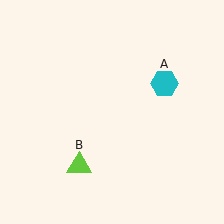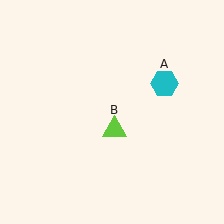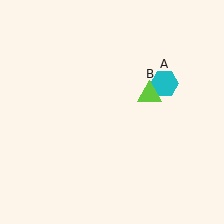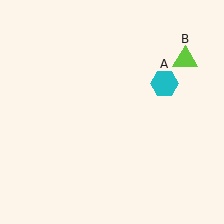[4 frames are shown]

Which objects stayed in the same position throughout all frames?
Cyan hexagon (object A) remained stationary.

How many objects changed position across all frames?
1 object changed position: lime triangle (object B).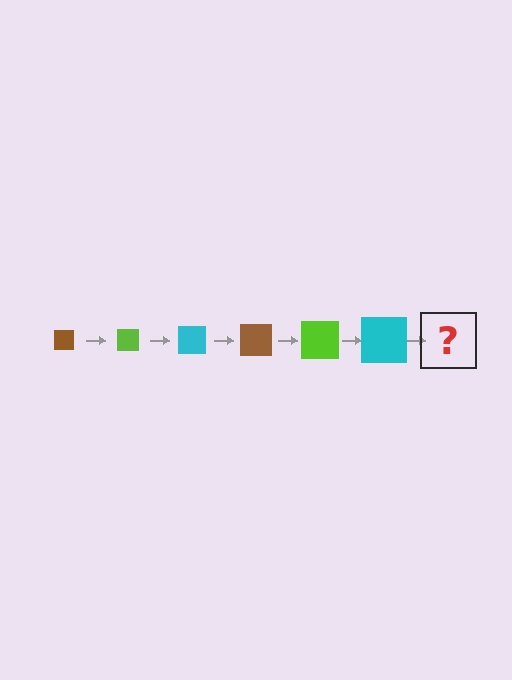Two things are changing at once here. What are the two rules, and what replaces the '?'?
The two rules are that the square grows larger each step and the color cycles through brown, lime, and cyan. The '?' should be a brown square, larger than the previous one.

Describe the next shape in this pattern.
It should be a brown square, larger than the previous one.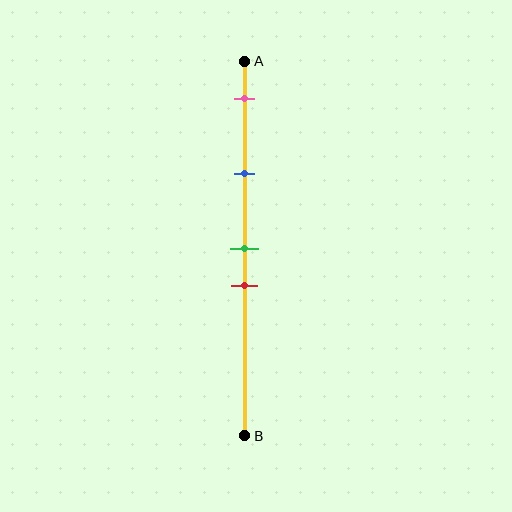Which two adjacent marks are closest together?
The green and red marks are the closest adjacent pair.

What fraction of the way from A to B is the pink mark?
The pink mark is approximately 10% (0.1) of the way from A to B.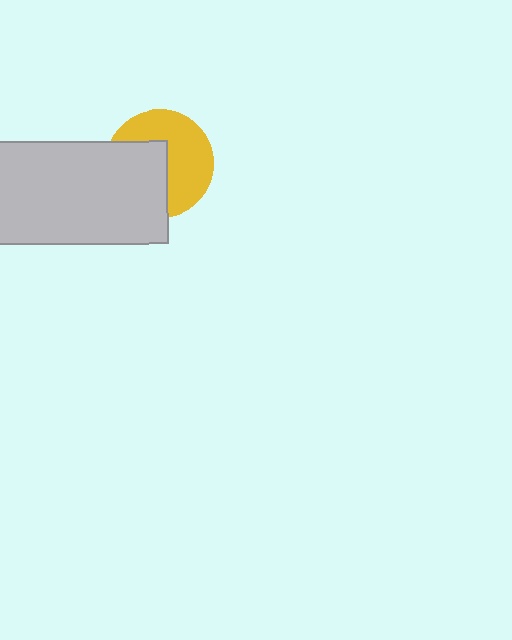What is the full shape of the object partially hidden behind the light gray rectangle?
The partially hidden object is a yellow circle.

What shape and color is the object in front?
The object in front is a light gray rectangle.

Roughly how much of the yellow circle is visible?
About half of it is visible (roughly 54%).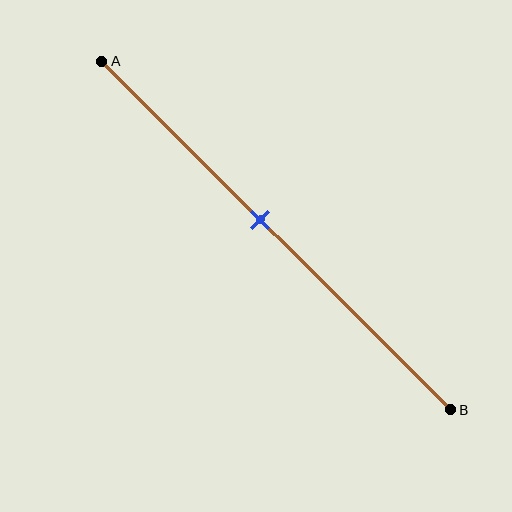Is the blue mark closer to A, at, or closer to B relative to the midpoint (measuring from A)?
The blue mark is closer to point A than the midpoint of segment AB.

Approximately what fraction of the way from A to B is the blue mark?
The blue mark is approximately 45% of the way from A to B.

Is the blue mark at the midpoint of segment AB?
No, the mark is at about 45% from A, not at the 50% midpoint.